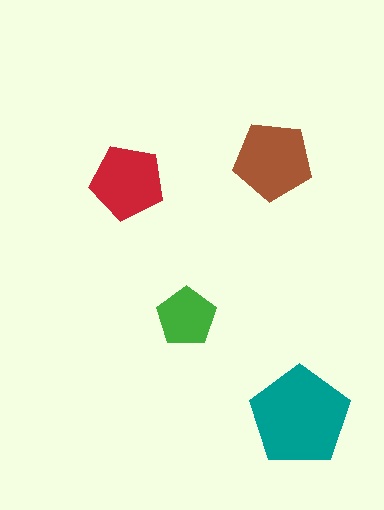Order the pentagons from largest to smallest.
the teal one, the brown one, the red one, the green one.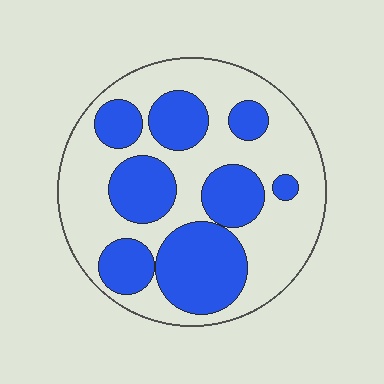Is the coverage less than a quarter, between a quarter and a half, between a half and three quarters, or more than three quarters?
Between a quarter and a half.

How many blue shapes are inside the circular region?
8.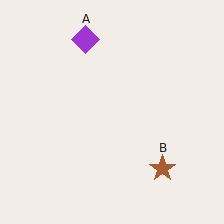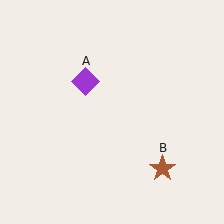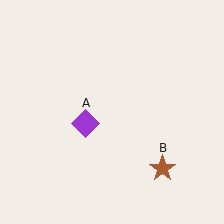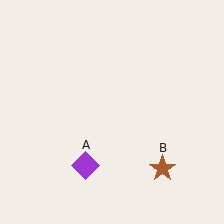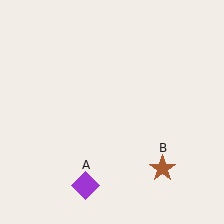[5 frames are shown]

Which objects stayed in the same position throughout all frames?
Brown star (object B) remained stationary.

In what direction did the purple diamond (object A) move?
The purple diamond (object A) moved down.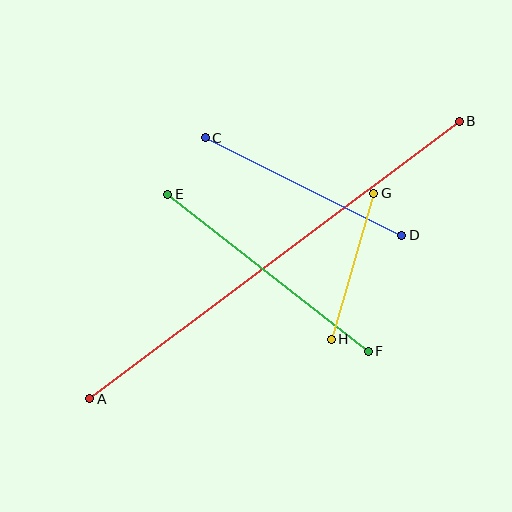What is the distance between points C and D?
The distance is approximately 219 pixels.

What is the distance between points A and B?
The distance is approximately 462 pixels.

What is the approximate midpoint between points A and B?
The midpoint is at approximately (275, 260) pixels.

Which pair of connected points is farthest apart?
Points A and B are farthest apart.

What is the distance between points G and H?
The distance is approximately 152 pixels.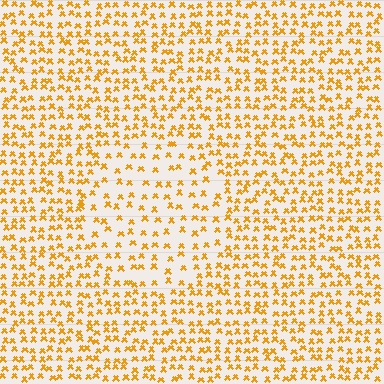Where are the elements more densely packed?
The elements are more densely packed outside the circle boundary.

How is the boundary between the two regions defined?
The boundary is defined by a change in element density (approximately 1.8x ratio). All elements are the same color, size, and shape.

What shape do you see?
I see a circle.